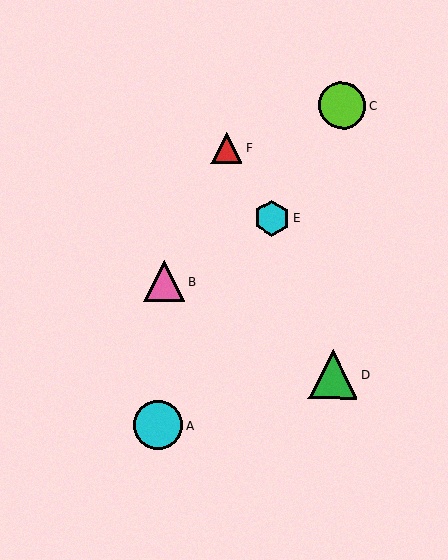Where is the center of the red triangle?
The center of the red triangle is at (227, 148).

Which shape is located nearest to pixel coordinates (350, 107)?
The lime circle (labeled C) at (342, 105) is nearest to that location.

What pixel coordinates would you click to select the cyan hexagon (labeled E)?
Click at (271, 218) to select the cyan hexagon E.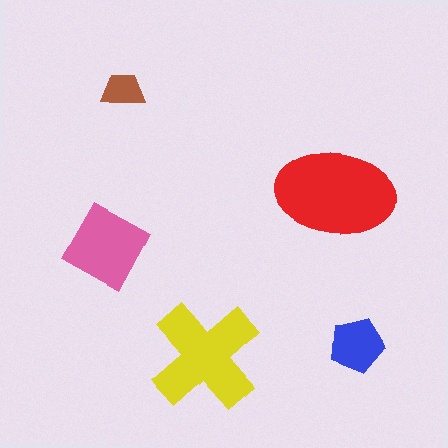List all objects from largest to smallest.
The red ellipse, the yellow cross, the pink diamond, the blue pentagon, the brown trapezoid.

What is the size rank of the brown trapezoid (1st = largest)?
5th.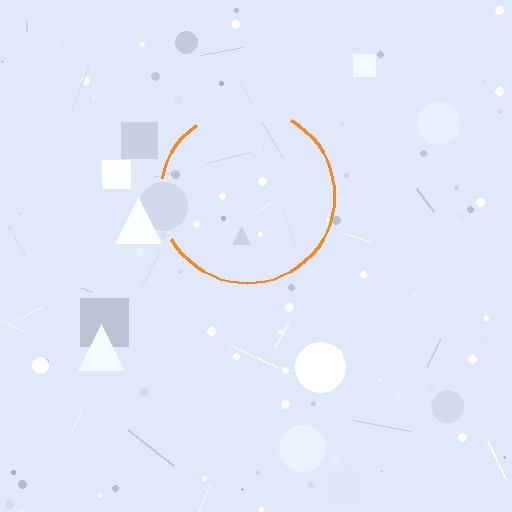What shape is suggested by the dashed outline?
The dashed outline suggests a circle.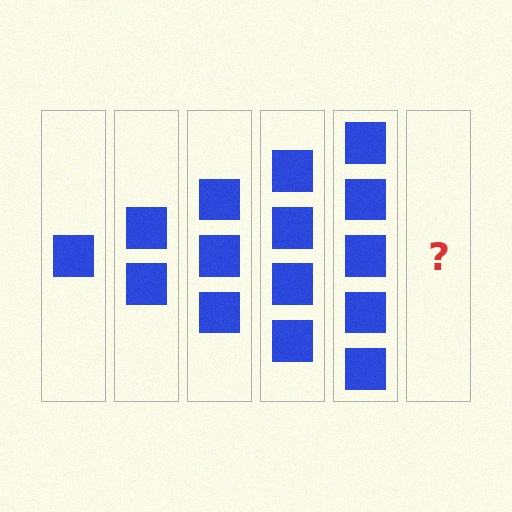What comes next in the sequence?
The next element should be 6 squares.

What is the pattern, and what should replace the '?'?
The pattern is that each step adds one more square. The '?' should be 6 squares.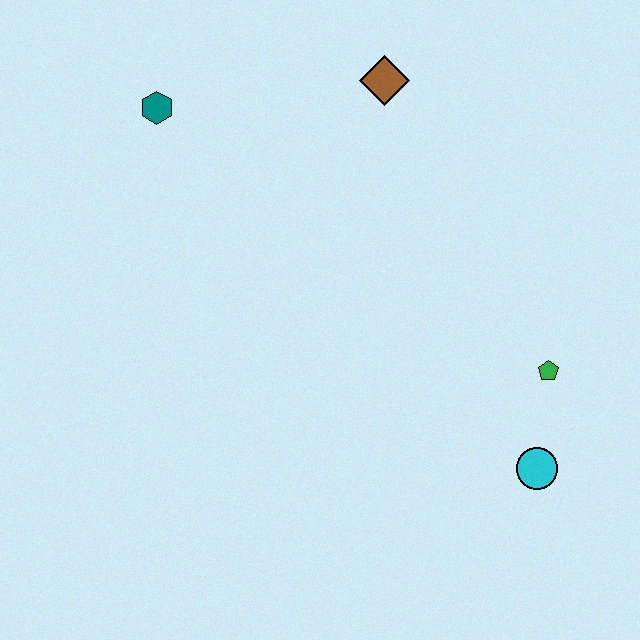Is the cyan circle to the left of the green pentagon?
Yes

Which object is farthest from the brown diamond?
The cyan circle is farthest from the brown diamond.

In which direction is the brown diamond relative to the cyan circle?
The brown diamond is above the cyan circle.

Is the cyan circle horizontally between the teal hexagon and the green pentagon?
Yes